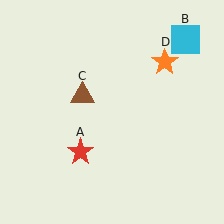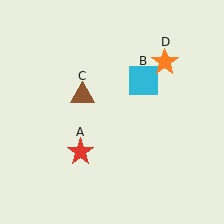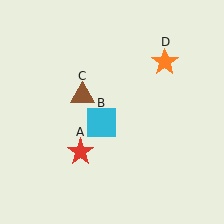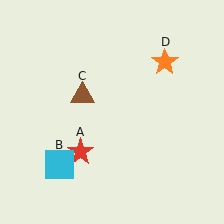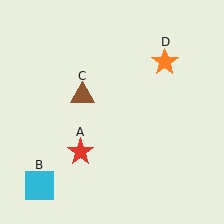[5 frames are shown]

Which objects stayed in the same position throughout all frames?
Red star (object A) and brown triangle (object C) and orange star (object D) remained stationary.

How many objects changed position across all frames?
1 object changed position: cyan square (object B).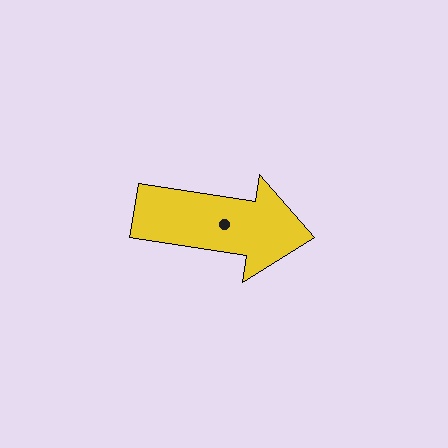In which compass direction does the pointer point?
East.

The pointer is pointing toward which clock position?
Roughly 3 o'clock.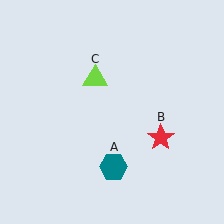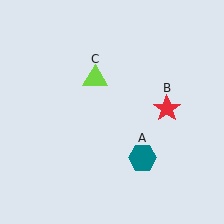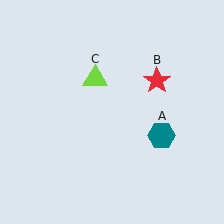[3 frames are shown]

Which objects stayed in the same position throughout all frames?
Lime triangle (object C) remained stationary.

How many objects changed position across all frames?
2 objects changed position: teal hexagon (object A), red star (object B).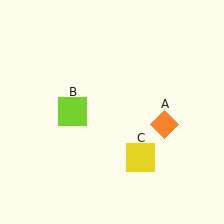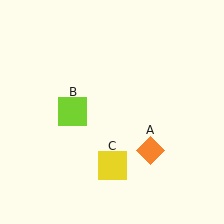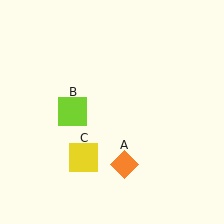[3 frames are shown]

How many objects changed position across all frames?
2 objects changed position: orange diamond (object A), yellow square (object C).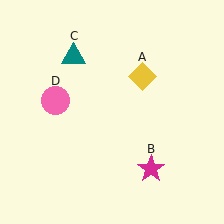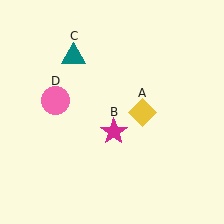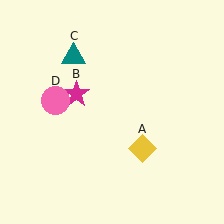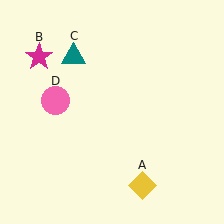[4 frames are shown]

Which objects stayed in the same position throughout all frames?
Teal triangle (object C) and pink circle (object D) remained stationary.